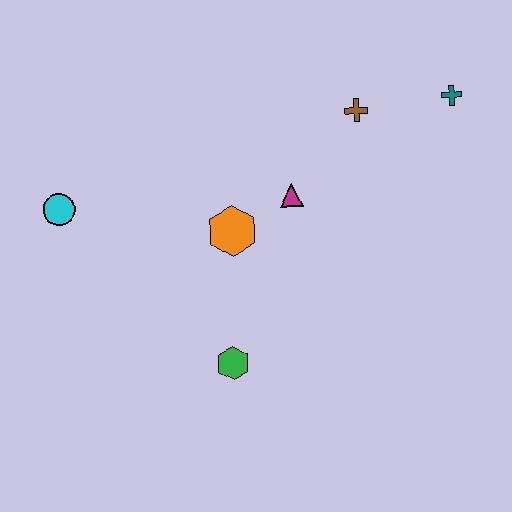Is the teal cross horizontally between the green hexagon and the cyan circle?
No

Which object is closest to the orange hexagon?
The magenta triangle is closest to the orange hexagon.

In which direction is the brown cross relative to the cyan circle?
The brown cross is to the right of the cyan circle.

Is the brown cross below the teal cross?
Yes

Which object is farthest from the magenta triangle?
The cyan circle is farthest from the magenta triangle.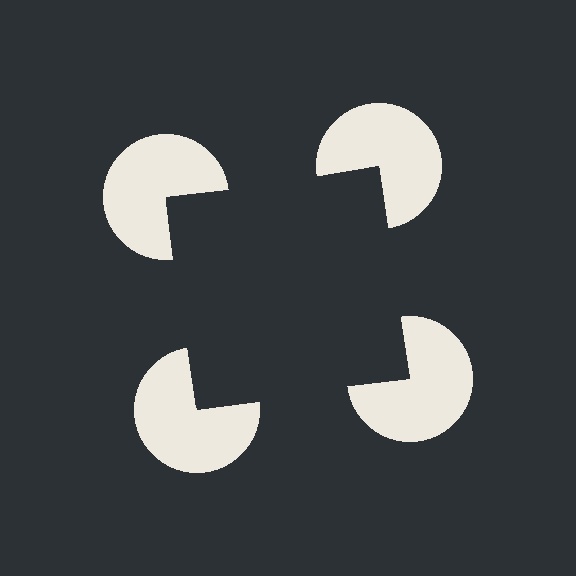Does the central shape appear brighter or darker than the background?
It typically appears slightly darker than the background, even though no actual brightness change is drawn.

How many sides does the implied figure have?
4 sides.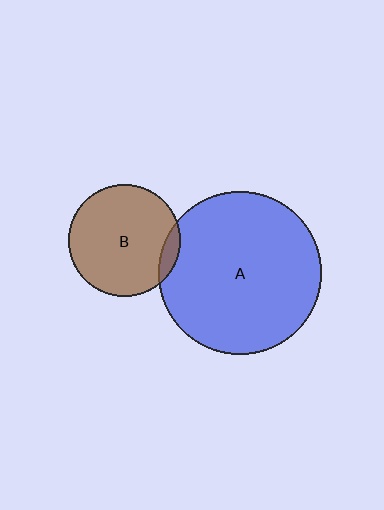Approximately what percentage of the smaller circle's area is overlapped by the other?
Approximately 10%.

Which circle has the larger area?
Circle A (blue).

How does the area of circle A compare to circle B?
Approximately 2.1 times.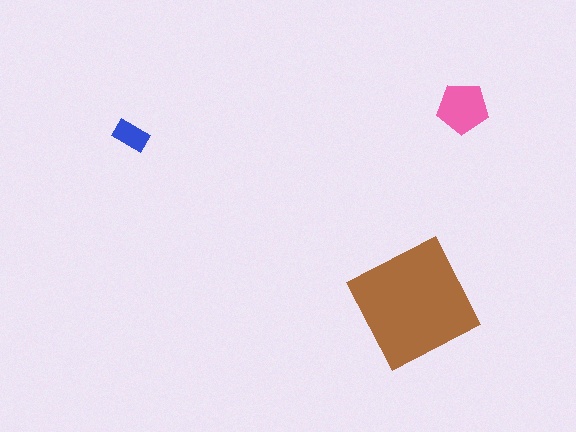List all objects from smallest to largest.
The blue rectangle, the pink pentagon, the brown square.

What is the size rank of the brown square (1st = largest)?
1st.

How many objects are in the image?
There are 3 objects in the image.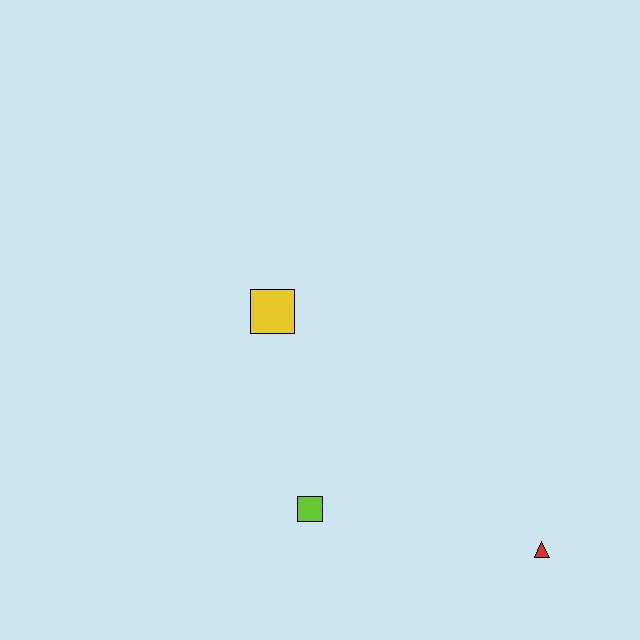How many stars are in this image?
There are no stars.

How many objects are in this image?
There are 3 objects.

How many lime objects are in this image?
There is 1 lime object.